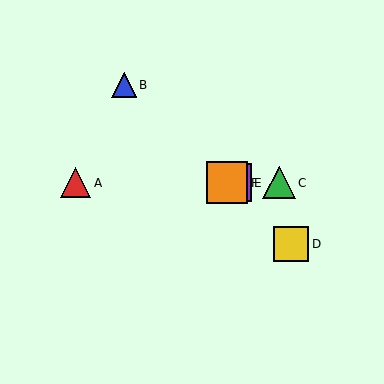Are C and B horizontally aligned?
No, C is at y≈183 and B is at y≈85.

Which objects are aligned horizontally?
Objects A, C, E, F are aligned horizontally.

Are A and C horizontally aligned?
Yes, both are at y≈183.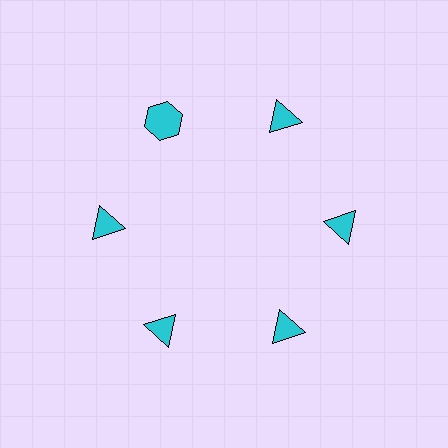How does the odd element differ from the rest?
It has a different shape: hexagon instead of triangle.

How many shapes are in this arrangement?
There are 6 shapes arranged in a ring pattern.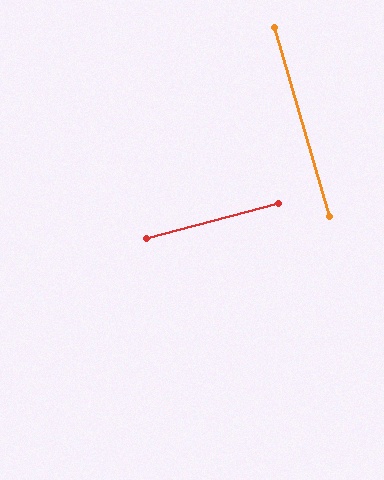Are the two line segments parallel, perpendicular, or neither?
Perpendicular — they meet at approximately 89°.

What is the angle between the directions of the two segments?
Approximately 89 degrees.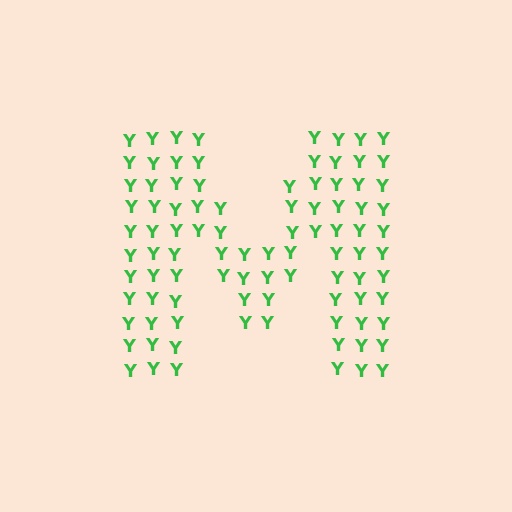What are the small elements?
The small elements are letter Y's.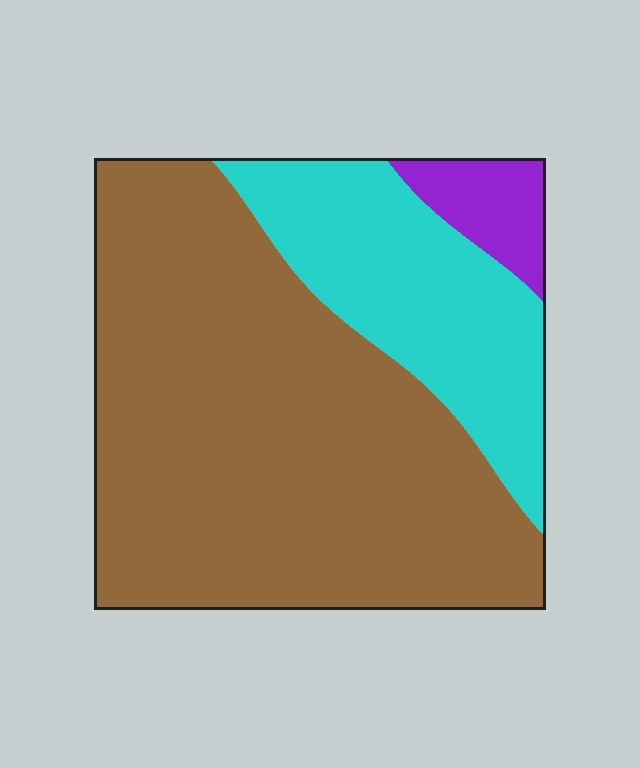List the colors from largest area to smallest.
From largest to smallest: brown, cyan, purple.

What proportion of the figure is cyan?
Cyan takes up between a sixth and a third of the figure.